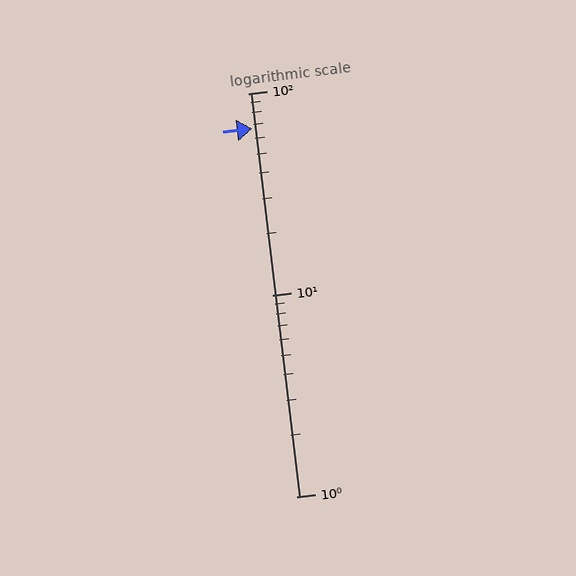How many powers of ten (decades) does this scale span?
The scale spans 2 decades, from 1 to 100.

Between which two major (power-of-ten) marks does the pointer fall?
The pointer is between 10 and 100.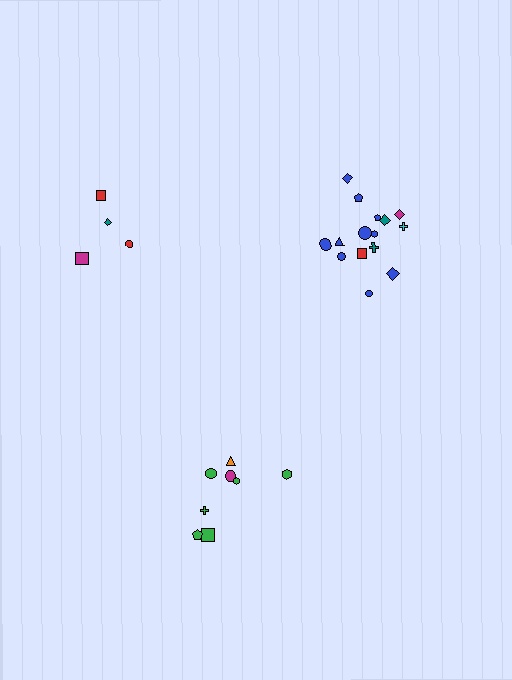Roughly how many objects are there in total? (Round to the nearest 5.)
Roughly 25 objects in total.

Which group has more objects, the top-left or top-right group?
The top-right group.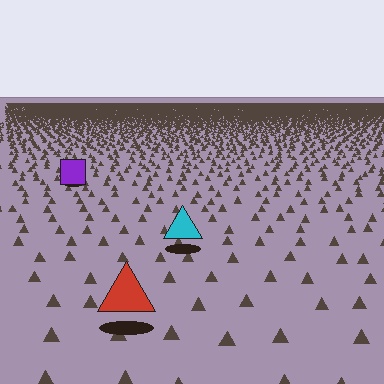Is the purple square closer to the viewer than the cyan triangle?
No. The cyan triangle is closer — you can tell from the texture gradient: the ground texture is coarser near it.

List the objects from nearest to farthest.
From nearest to farthest: the red triangle, the cyan triangle, the purple square.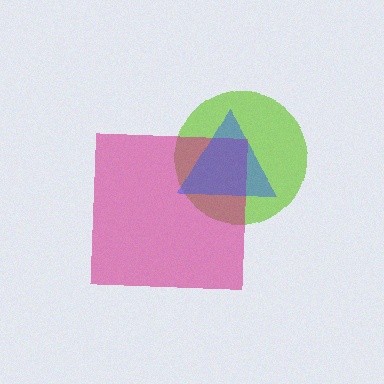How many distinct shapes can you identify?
There are 3 distinct shapes: a lime circle, a magenta square, a blue triangle.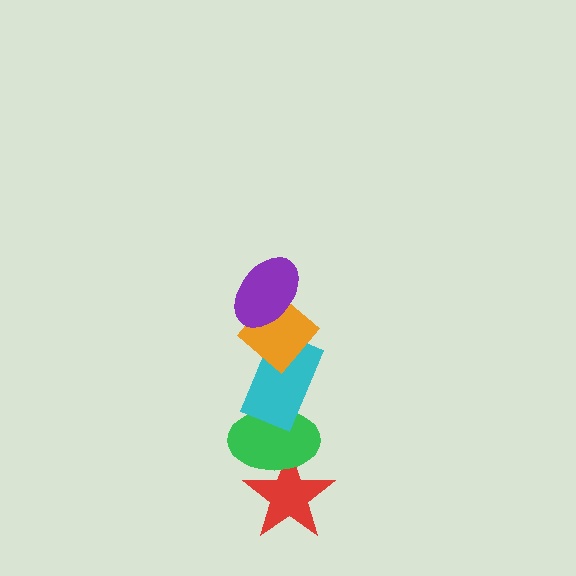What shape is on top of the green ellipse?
The cyan rectangle is on top of the green ellipse.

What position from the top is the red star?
The red star is 5th from the top.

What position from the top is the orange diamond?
The orange diamond is 2nd from the top.